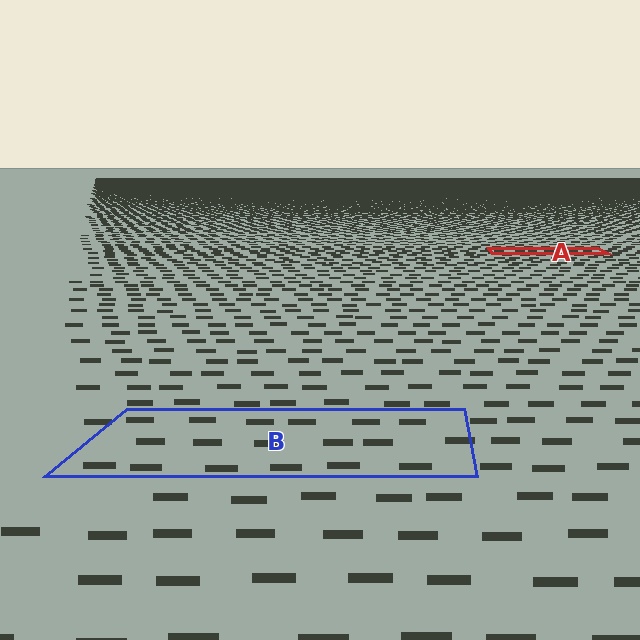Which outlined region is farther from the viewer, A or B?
Region A is farther from the viewer — the texture elements inside it appear smaller and more densely packed.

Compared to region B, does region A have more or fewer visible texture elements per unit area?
Region A has more texture elements per unit area — they are packed more densely because it is farther away.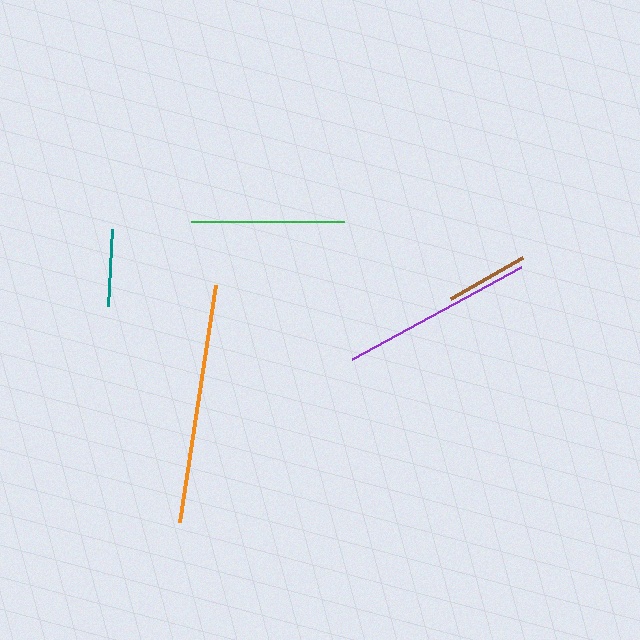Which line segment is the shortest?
The teal line is the shortest at approximately 76 pixels.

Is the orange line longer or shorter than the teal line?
The orange line is longer than the teal line.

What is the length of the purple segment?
The purple segment is approximately 192 pixels long.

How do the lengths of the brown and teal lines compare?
The brown and teal lines are approximately the same length.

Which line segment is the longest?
The orange line is the longest at approximately 239 pixels.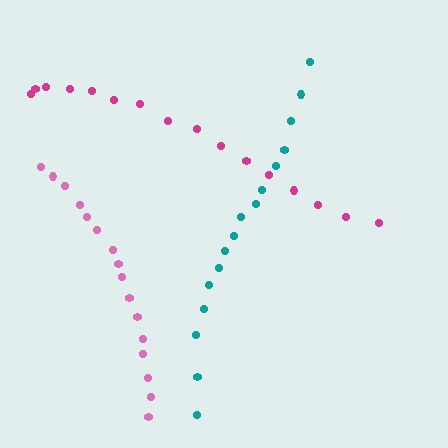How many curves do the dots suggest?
There are 3 distinct paths.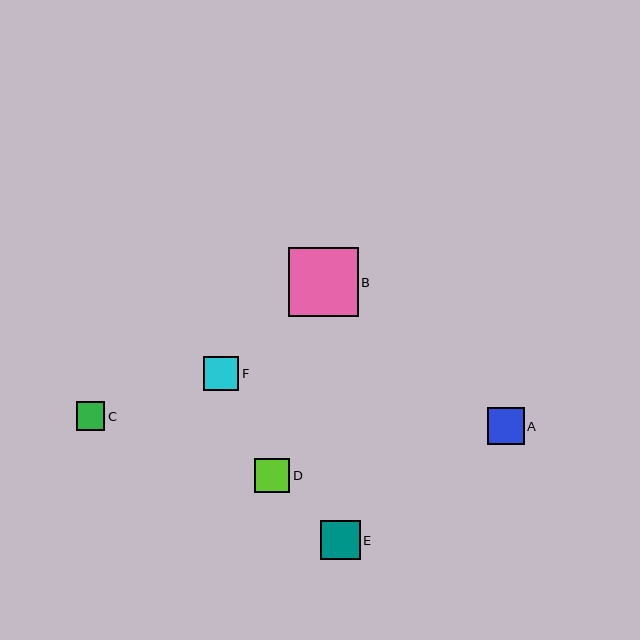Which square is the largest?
Square B is the largest with a size of approximately 69 pixels.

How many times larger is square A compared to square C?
Square A is approximately 1.3 times the size of square C.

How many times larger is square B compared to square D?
Square B is approximately 2.0 times the size of square D.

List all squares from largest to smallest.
From largest to smallest: B, E, A, F, D, C.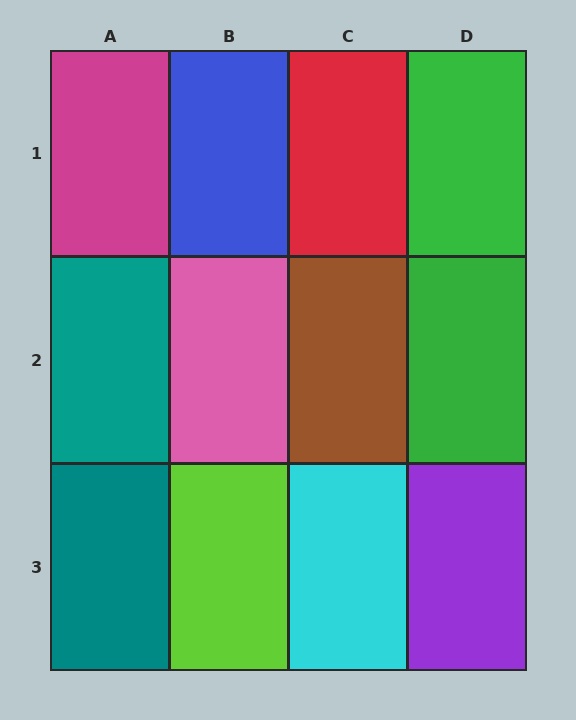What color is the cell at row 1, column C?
Red.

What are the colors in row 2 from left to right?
Teal, pink, brown, green.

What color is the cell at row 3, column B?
Lime.